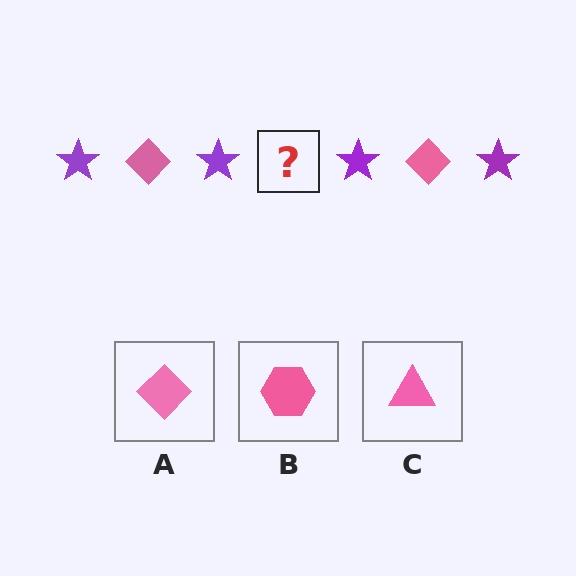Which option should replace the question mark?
Option A.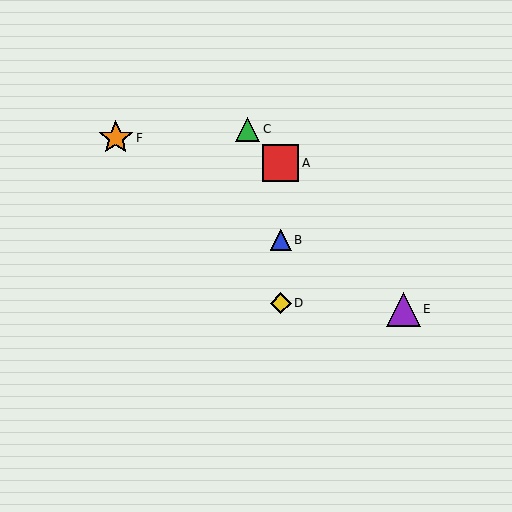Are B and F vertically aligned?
No, B is at x≈281 and F is at x≈116.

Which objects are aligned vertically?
Objects A, B, D are aligned vertically.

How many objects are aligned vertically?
3 objects (A, B, D) are aligned vertically.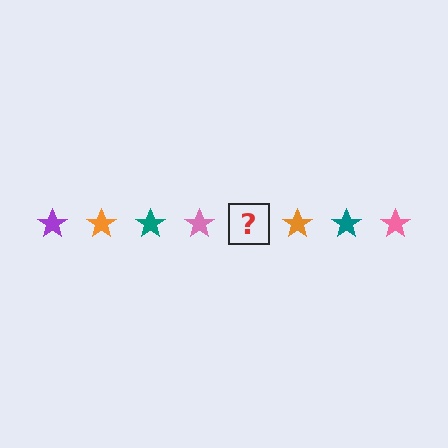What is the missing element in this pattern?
The missing element is a purple star.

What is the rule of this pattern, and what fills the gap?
The rule is that the pattern cycles through purple, orange, teal, pink stars. The gap should be filled with a purple star.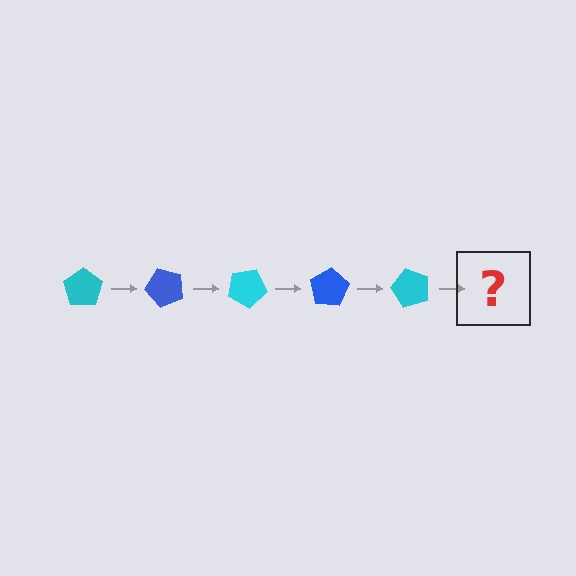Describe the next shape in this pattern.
It should be a blue pentagon, rotated 250 degrees from the start.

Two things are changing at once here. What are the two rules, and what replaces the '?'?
The two rules are that it rotates 50 degrees each step and the color cycles through cyan and blue. The '?' should be a blue pentagon, rotated 250 degrees from the start.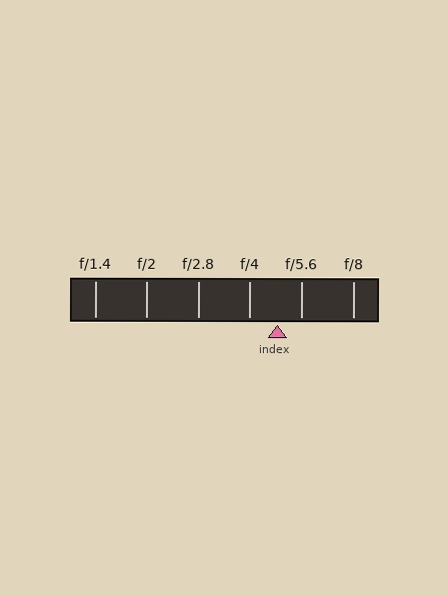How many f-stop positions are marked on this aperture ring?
There are 6 f-stop positions marked.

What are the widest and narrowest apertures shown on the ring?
The widest aperture shown is f/1.4 and the narrowest is f/8.